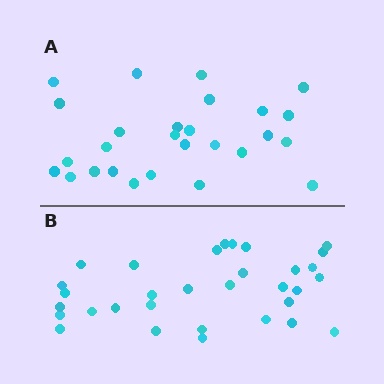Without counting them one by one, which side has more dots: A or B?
Region B (the bottom region) has more dots.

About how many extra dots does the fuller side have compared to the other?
Region B has about 5 more dots than region A.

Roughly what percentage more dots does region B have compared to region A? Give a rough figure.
About 20% more.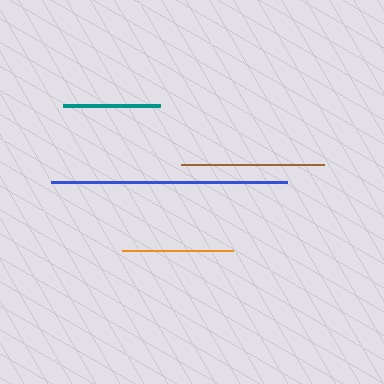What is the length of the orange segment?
The orange segment is approximately 112 pixels long.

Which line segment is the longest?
The blue line is the longest at approximately 237 pixels.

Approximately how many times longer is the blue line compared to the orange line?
The blue line is approximately 2.1 times the length of the orange line.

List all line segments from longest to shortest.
From longest to shortest: blue, brown, orange, teal.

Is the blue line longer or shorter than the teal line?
The blue line is longer than the teal line.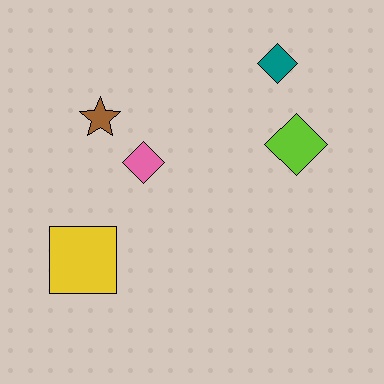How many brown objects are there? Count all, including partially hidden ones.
There is 1 brown object.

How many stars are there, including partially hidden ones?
There is 1 star.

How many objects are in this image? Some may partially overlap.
There are 5 objects.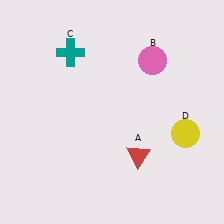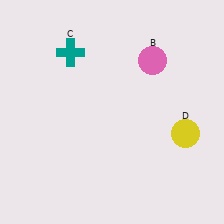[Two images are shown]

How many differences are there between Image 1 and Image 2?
There is 1 difference between the two images.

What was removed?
The red triangle (A) was removed in Image 2.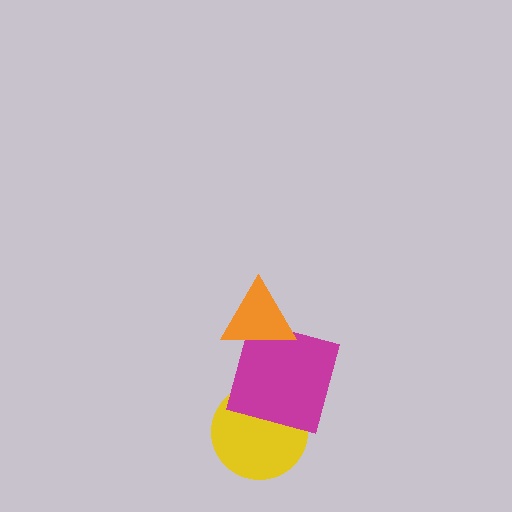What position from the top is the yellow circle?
The yellow circle is 3rd from the top.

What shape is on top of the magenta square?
The orange triangle is on top of the magenta square.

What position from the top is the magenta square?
The magenta square is 2nd from the top.